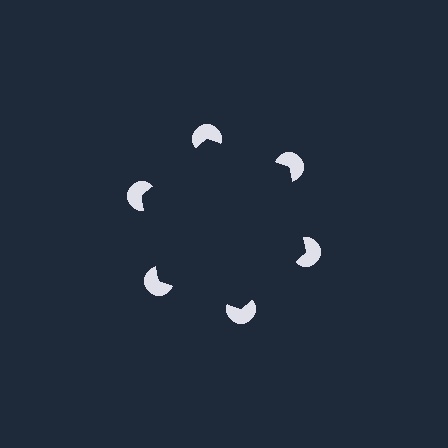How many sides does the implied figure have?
6 sides.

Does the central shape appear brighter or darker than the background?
It typically appears slightly darker than the background, even though no actual brightness change is drawn.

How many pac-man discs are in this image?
There are 6 — one at each vertex of the illusory hexagon.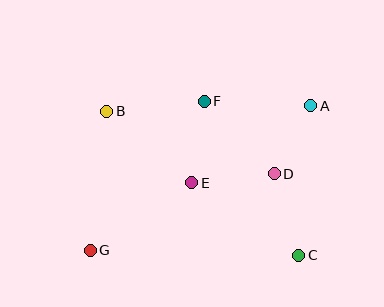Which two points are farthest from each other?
Points A and G are farthest from each other.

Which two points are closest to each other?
Points A and D are closest to each other.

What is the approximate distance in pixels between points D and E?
The distance between D and E is approximately 83 pixels.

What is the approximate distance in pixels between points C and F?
The distance between C and F is approximately 181 pixels.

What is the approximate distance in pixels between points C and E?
The distance between C and E is approximately 129 pixels.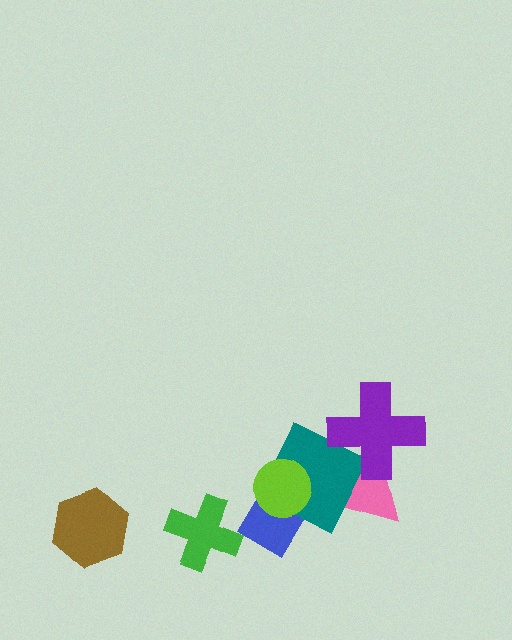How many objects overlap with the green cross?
0 objects overlap with the green cross.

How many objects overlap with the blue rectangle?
2 objects overlap with the blue rectangle.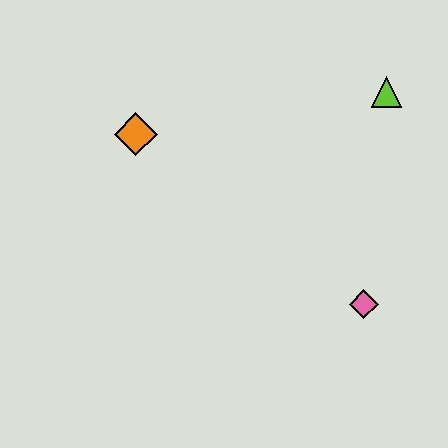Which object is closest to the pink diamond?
The lime triangle is closest to the pink diamond.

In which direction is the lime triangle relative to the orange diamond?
The lime triangle is to the right of the orange diamond.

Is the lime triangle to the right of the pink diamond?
Yes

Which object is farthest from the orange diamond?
The pink diamond is farthest from the orange diamond.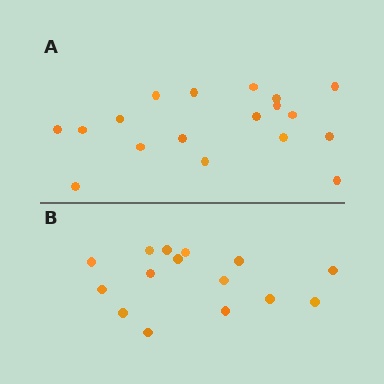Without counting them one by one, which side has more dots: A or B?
Region A (the top region) has more dots.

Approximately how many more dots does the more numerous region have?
Region A has just a few more — roughly 2 or 3 more dots than region B.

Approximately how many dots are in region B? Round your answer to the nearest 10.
About 20 dots. (The exact count is 15, which rounds to 20.)